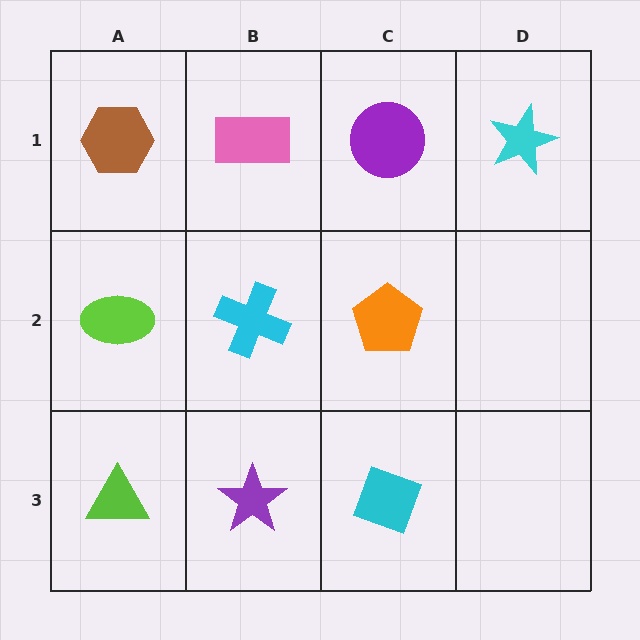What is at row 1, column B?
A pink rectangle.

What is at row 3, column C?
A cyan diamond.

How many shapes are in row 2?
3 shapes.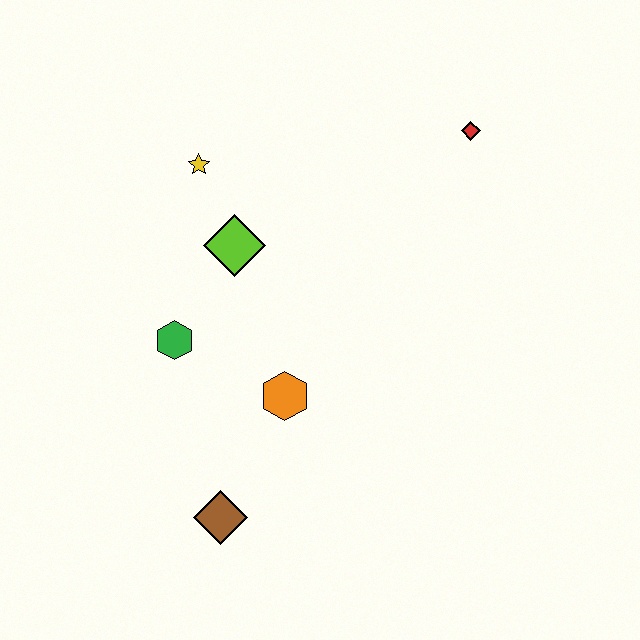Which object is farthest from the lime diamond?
The brown diamond is farthest from the lime diamond.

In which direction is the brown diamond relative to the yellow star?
The brown diamond is below the yellow star.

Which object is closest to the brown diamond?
The orange hexagon is closest to the brown diamond.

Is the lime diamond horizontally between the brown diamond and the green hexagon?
No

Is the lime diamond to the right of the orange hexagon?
No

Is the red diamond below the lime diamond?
No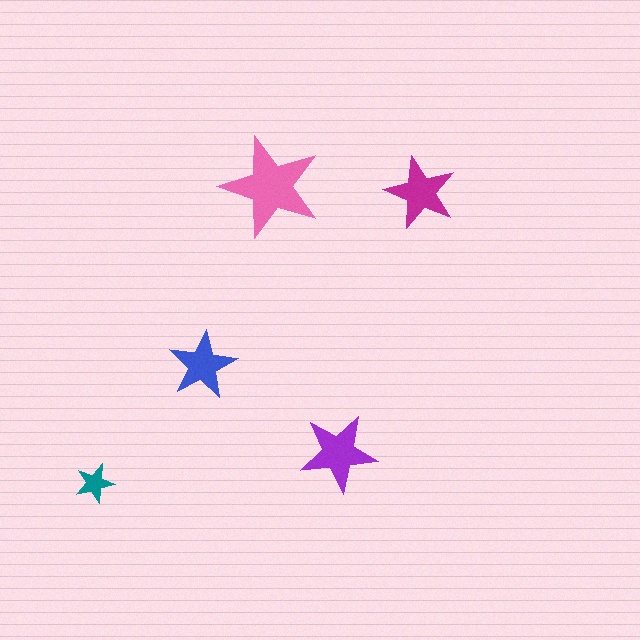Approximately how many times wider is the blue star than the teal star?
About 1.5 times wider.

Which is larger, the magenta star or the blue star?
The magenta one.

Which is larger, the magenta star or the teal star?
The magenta one.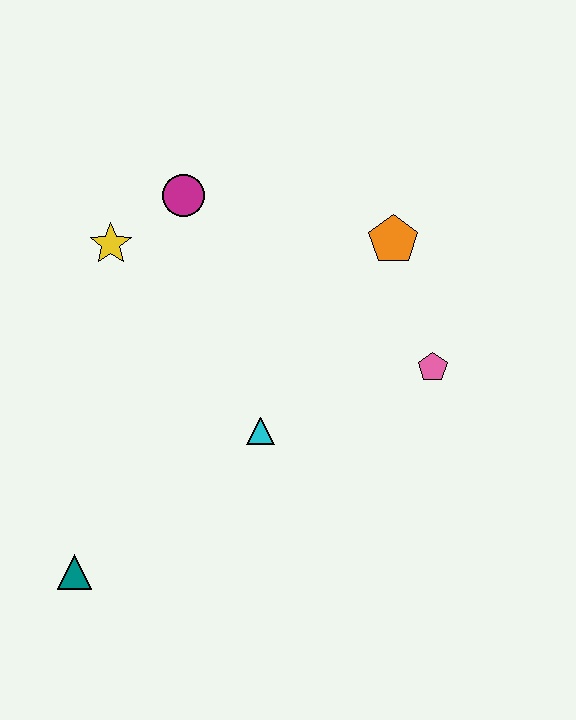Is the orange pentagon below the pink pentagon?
No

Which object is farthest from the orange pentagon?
The teal triangle is farthest from the orange pentagon.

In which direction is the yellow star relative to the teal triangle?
The yellow star is above the teal triangle.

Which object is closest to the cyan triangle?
The pink pentagon is closest to the cyan triangle.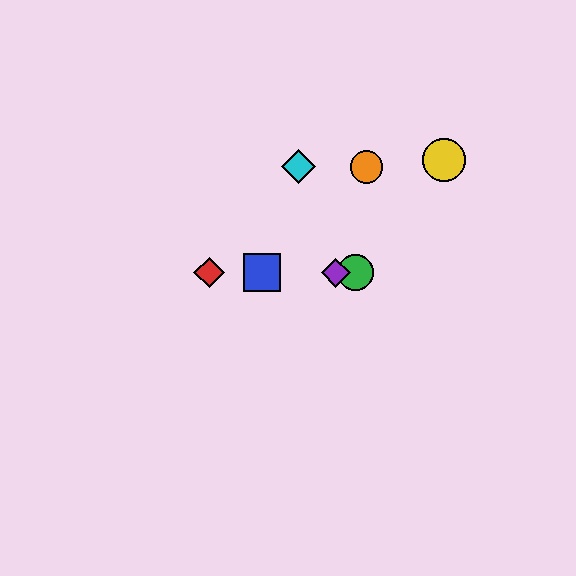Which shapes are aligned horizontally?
The red diamond, the blue square, the green circle, the purple diamond are aligned horizontally.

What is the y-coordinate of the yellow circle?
The yellow circle is at y≈160.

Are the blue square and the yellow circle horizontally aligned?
No, the blue square is at y≈273 and the yellow circle is at y≈160.